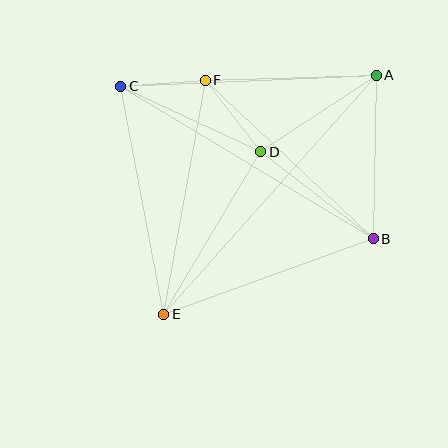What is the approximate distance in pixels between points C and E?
The distance between C and E is approximately 232 pixels.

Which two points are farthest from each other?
Points A and E are farthest from each other.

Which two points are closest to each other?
Points C and F are closest to each other.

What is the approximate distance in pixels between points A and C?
The distance between A and C is approximately 256 pixels.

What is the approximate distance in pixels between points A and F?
The distance between A and F is approximately 171 pixels.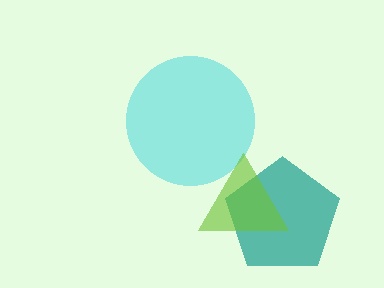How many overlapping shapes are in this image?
There are 3 overlapping shapes in the image.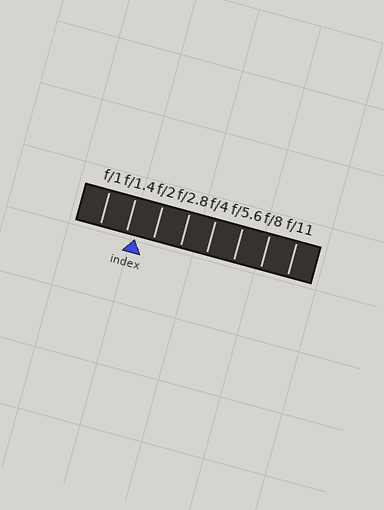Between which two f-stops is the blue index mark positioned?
The index mark is between f/1.4 and f/2.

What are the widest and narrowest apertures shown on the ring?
The widest aperture shown is f/1 and the narrowest is f/11.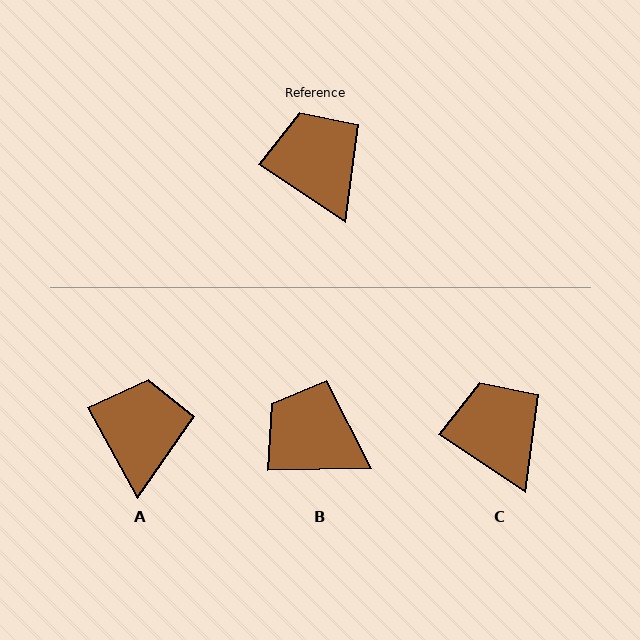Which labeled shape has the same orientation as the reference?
C.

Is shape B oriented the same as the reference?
No, it is off by about 35 degrees.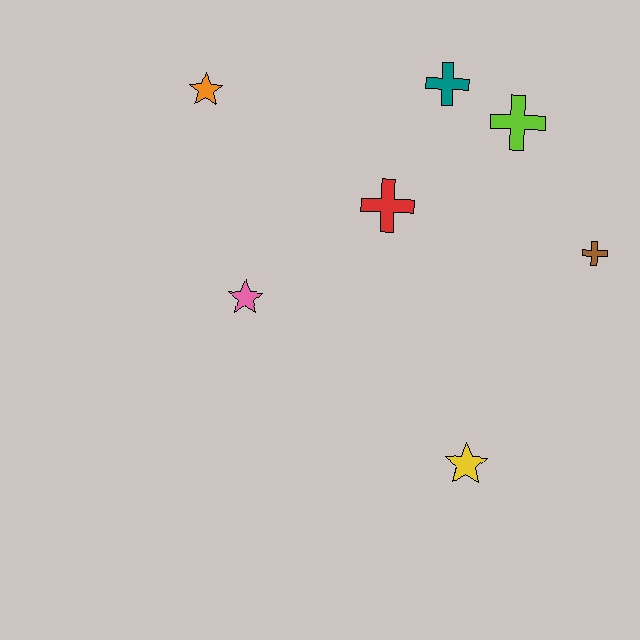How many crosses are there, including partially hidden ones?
There are 4 crosses.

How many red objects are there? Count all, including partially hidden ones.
There is 1 red object.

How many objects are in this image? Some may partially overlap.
There are 7 objects.